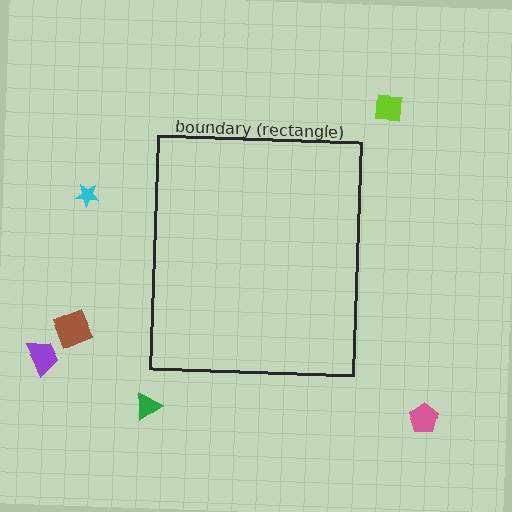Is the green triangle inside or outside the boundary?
Outside.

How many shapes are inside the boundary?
0 inside, 6 outside.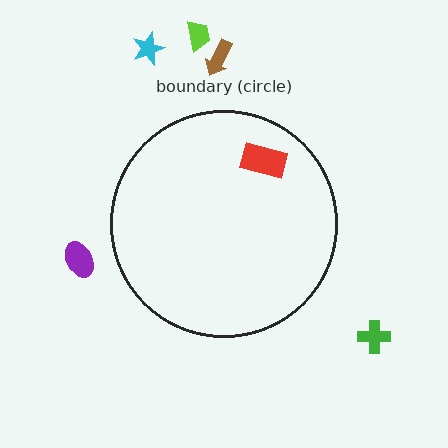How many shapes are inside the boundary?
1 inside, 5 outside.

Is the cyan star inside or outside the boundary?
Outside.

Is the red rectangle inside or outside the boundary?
Inside.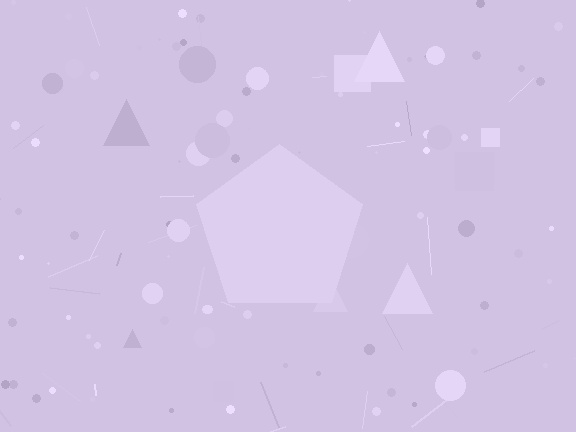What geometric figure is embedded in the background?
A pentagon is embedded in the background.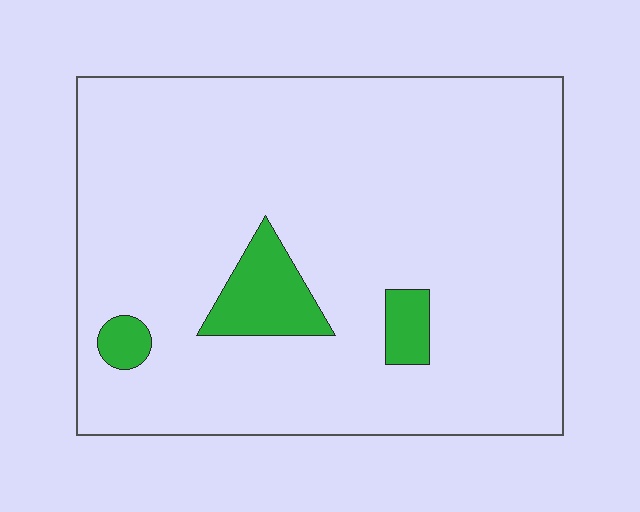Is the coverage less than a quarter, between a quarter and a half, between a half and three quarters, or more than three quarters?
Less than a quarter.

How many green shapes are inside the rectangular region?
3.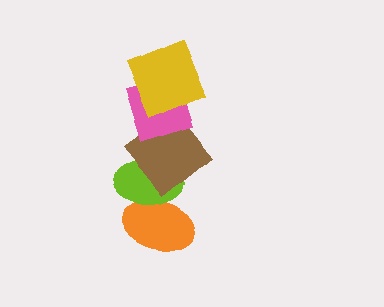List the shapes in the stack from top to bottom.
From top to bottom: the yellow square, the pink square, the brown diamond, the lime ellipse, the orange ellipse.